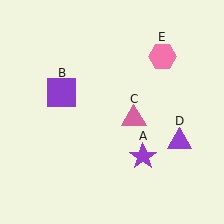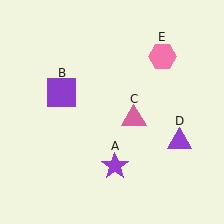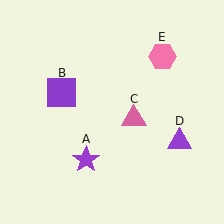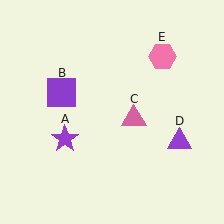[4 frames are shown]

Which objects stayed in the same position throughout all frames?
Purple square (object B) and pink triangle (object C) and purple triangle (object D) and pink hexagon (object E) remained stationary.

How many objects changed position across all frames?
1 object changed position: purple star (object A).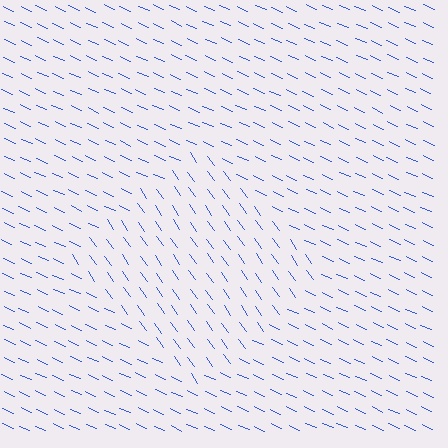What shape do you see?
I see a diamond.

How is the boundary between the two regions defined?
The boundary is defined purely by a change in line orientation (approximately 31 degrees difference). All lines are the same color and thickness.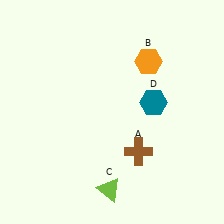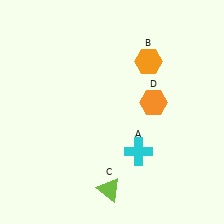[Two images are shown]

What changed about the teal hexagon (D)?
In Image 1, D is teal. In Image 2, it changed to orange.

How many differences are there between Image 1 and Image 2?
There are 2 differences between the two images.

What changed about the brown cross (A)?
In Image 1, A is brown. In Image 2, it changed to cyan.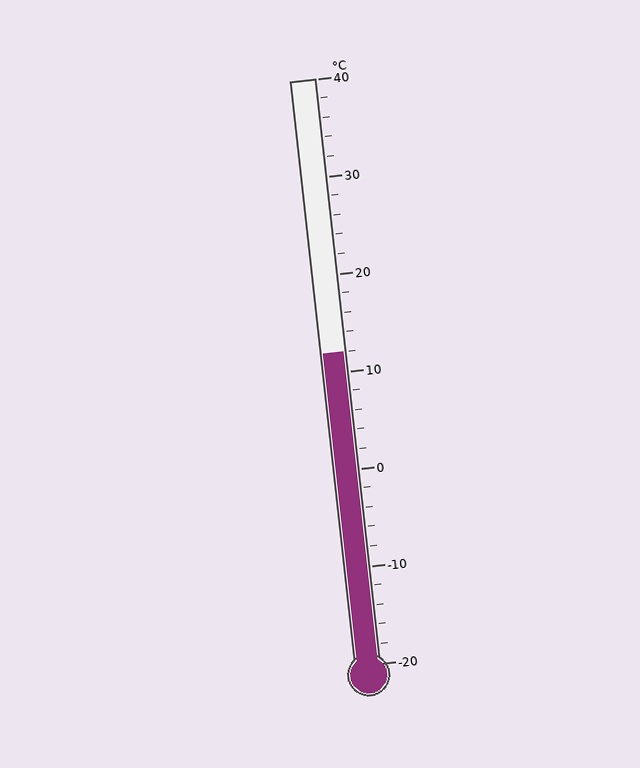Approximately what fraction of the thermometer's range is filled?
The thermometer is filled to approximately 55% of its range.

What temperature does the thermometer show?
The thermometer shows approximately 12°C.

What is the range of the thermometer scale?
The thermometer scale ranges from -20°C to 40°C.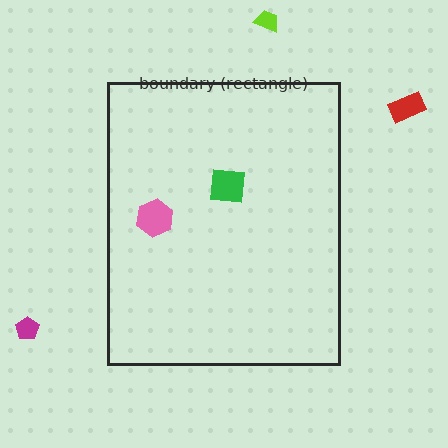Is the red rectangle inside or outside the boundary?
Outside.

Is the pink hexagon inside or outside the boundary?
Inside.